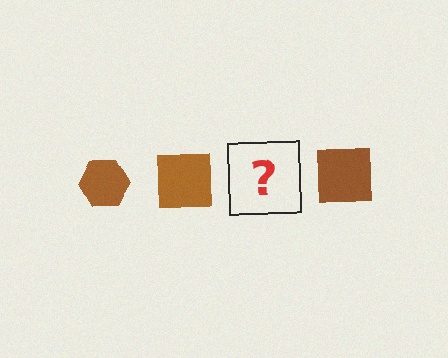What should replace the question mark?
The question mark should be replaced with a brown hexagon.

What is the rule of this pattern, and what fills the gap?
The rule is that the pattern cycles through hexagon, square shapes in brown. The gap should be filled with a brown hexagon.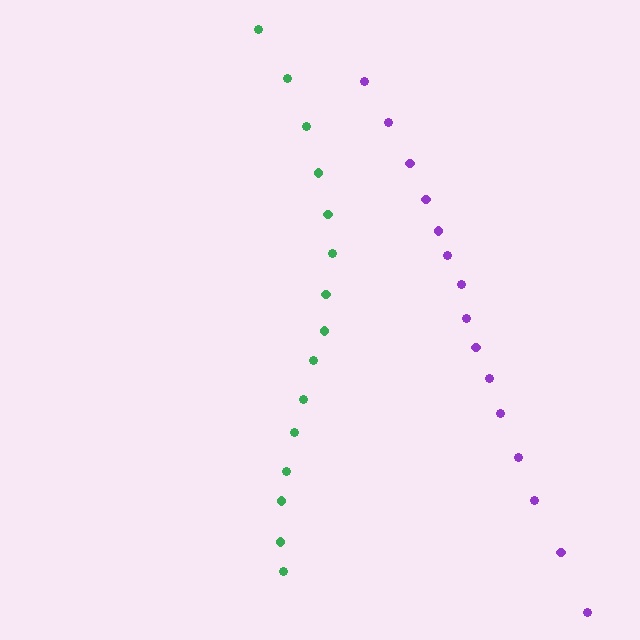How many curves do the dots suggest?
There are 2 distinct paths.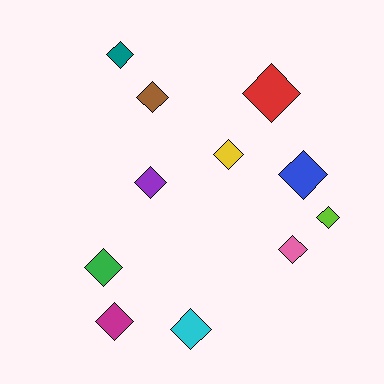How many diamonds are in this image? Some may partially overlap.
There are 11 diamonds.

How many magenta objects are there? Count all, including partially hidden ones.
There is 1 magenta object.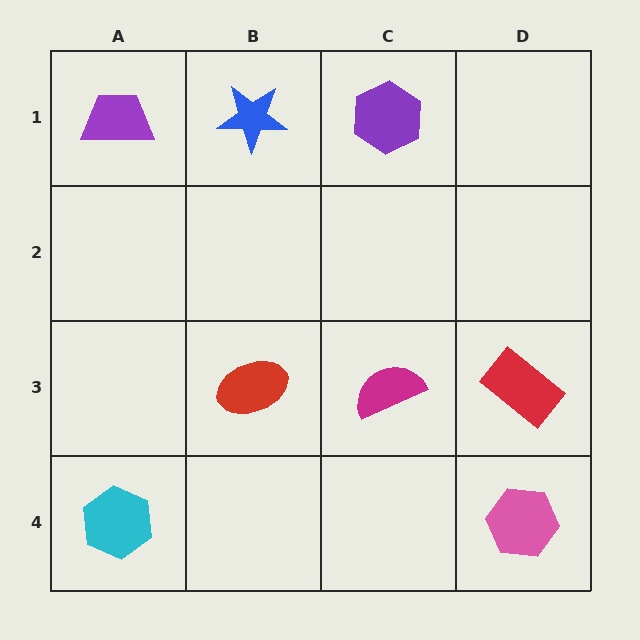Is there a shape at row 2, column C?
No, that cell is empty.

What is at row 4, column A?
A cyan hexagon.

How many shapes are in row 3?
3 shapes.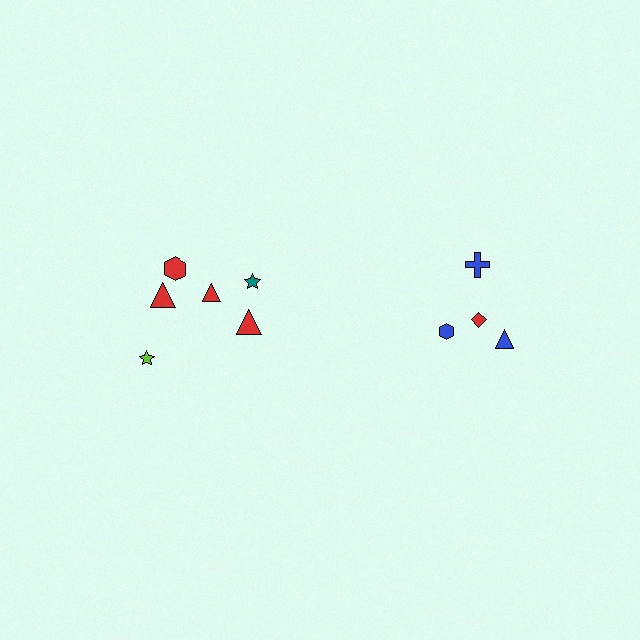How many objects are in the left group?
There are 6 objects.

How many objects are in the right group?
There are 4 objects.